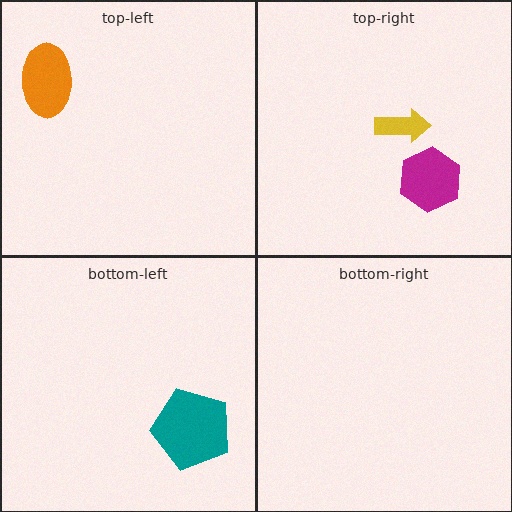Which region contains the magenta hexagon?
The top-right region.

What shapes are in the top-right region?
The magenta hexagon, the yellow arrow.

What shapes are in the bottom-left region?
The teal pentagon.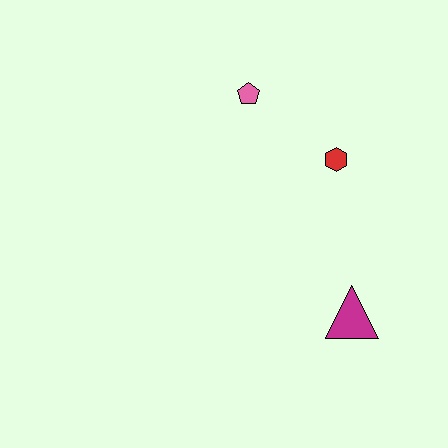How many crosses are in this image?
There are no crosses.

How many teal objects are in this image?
There are no teal objects.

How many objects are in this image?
There are 3 objects.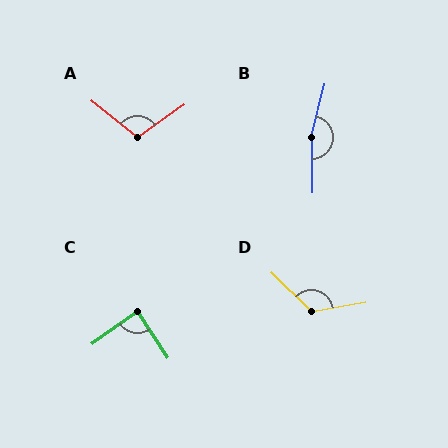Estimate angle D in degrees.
Approximately 126 degrees.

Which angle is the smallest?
C, at approximately 88 degrees.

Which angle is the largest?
B, at approximately 165 degrees.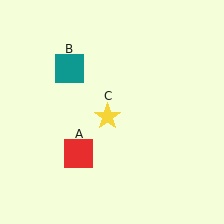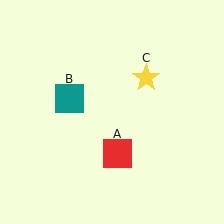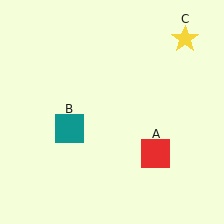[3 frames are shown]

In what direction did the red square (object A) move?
The red square (object A) moved right.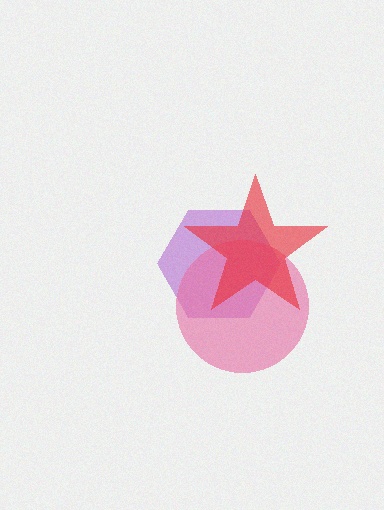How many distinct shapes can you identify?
There are 3 distinct shapes: a purple hexagon, a pink circle, a red star.